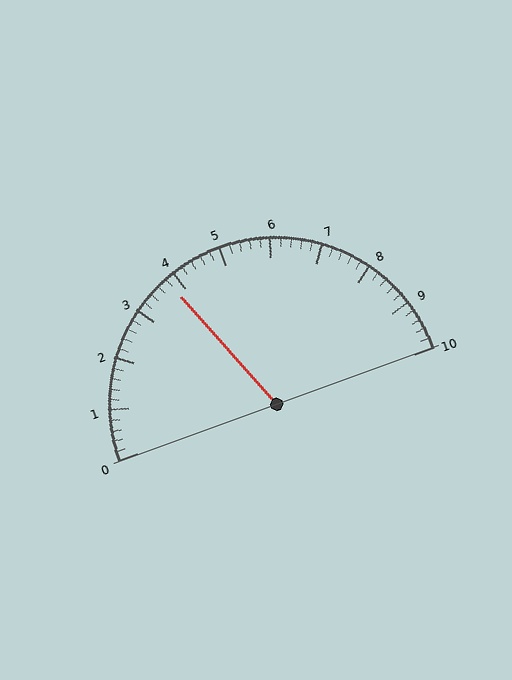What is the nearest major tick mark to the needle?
The nearest major tick mark is 4.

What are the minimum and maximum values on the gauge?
The gauge ranges from 0 to 10.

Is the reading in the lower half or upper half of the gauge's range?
The reading is in the lower half of the range (0 to 10).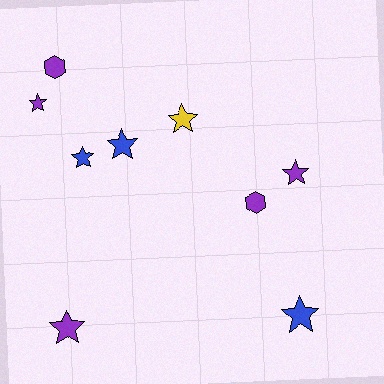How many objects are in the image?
There are 9 objects.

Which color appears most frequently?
Purple, with 5 objects.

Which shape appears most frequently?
Star, with 7 objects.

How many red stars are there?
There are no red stars.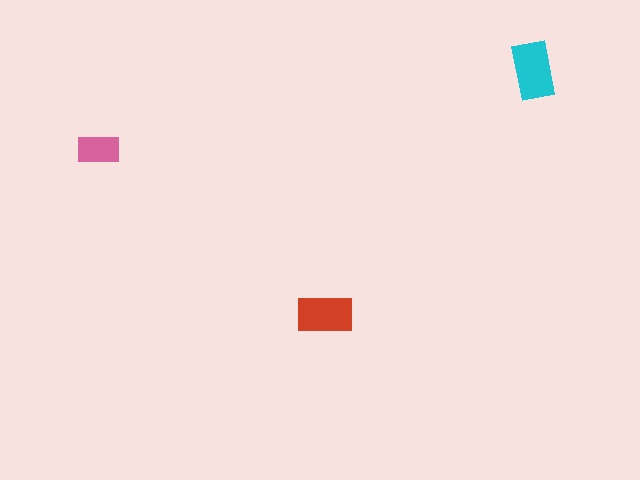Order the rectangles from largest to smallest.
the cyan one, the red one, the pink one.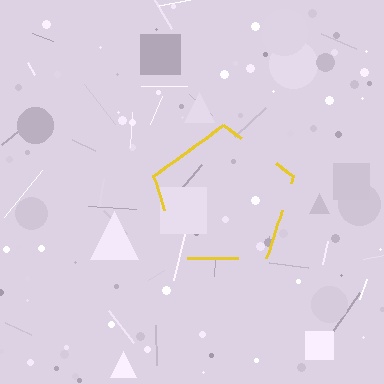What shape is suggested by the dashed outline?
The dashed outline suggests a pentagon.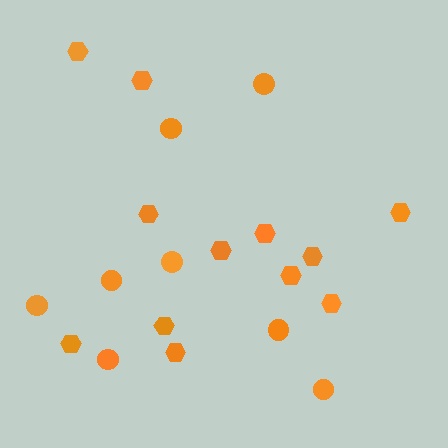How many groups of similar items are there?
There are 2 groups: one group of hexagons (12) and one group of circles (8).